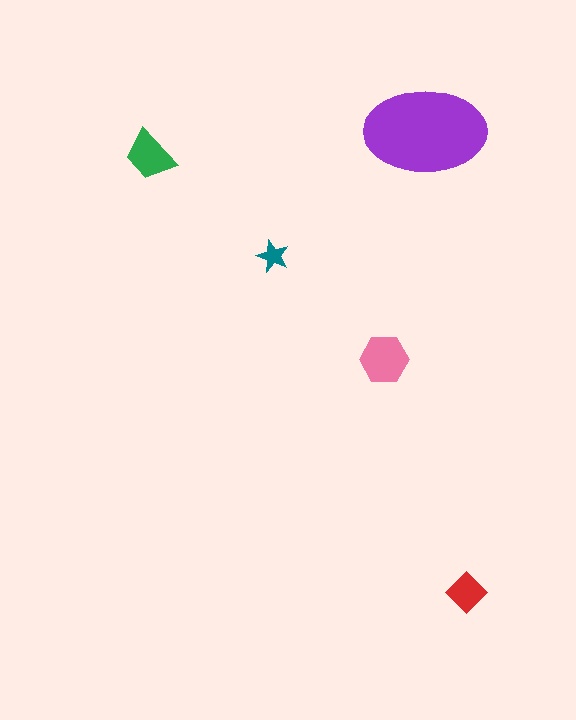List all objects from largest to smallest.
The purple ellipse, the pink hexagon, the green trapezoid, the red diamond, the teal star.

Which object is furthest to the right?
The red diamond is rightmost.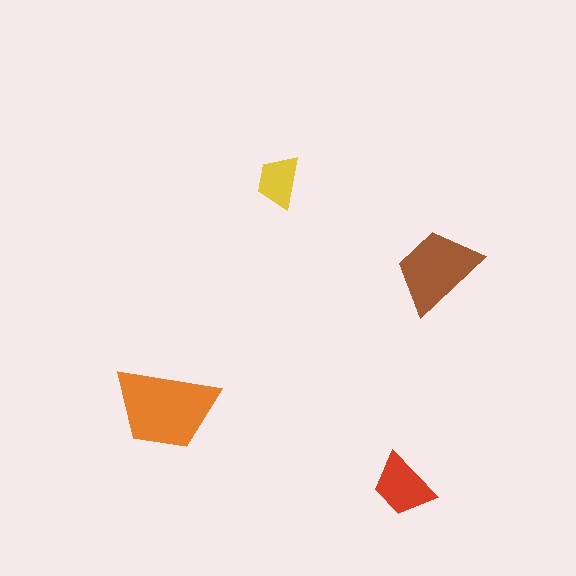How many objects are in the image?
There are 4 objects in the image.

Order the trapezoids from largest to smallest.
the orange one, the brown one, the red one, the yellow one.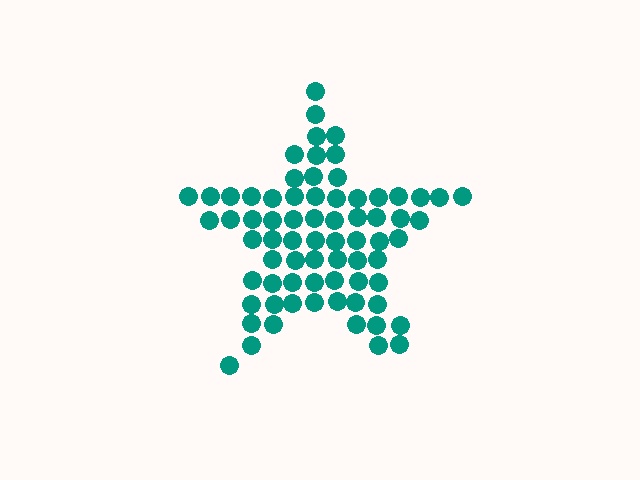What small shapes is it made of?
It is made of small circles.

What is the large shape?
The large shape is a star.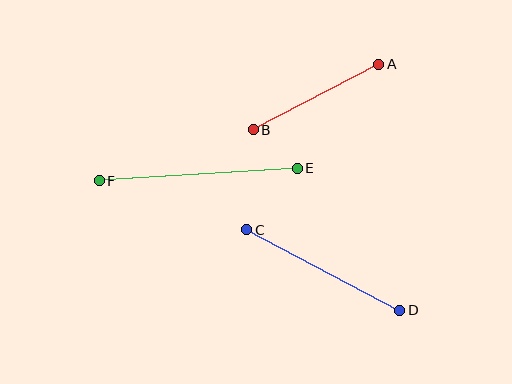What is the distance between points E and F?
The distance is approximately 199 pixels.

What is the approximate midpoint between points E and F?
The midpoint is at approximately (198, 175) pixels.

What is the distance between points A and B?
The distance is approximately 142 pixels.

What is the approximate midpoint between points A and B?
The midpoint is at approximately (316, 97) pixels.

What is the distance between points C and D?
The distance is approximately 173 pixels.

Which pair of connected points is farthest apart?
Points E and F are farthest apart.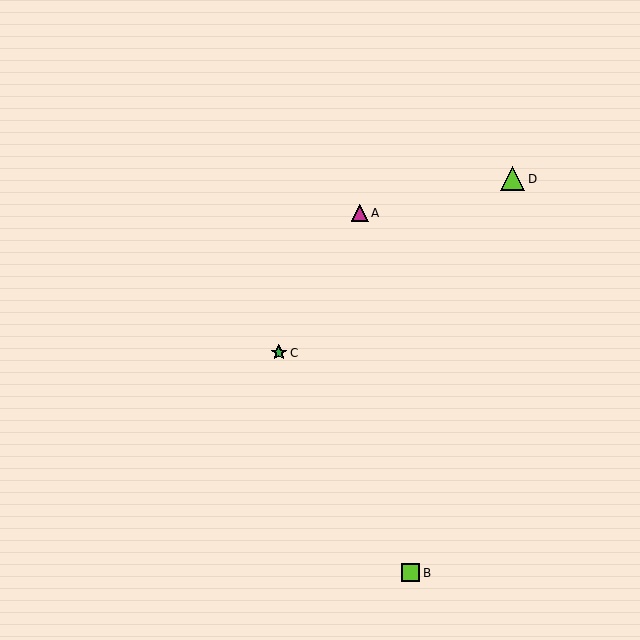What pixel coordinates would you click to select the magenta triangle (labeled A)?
Click at (360, 213) to select the magenta triangle A.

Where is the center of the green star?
The center of the green star is at (279, 353).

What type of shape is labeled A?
Shape A is a magenta triangle.